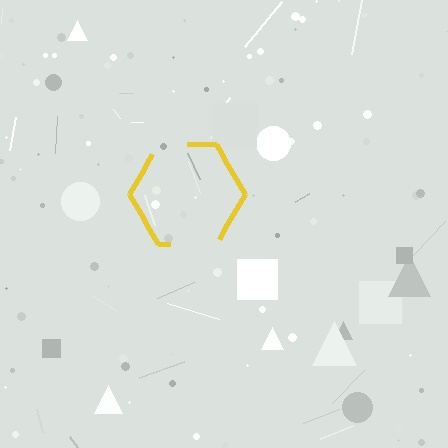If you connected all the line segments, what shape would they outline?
They would outline a hexagon.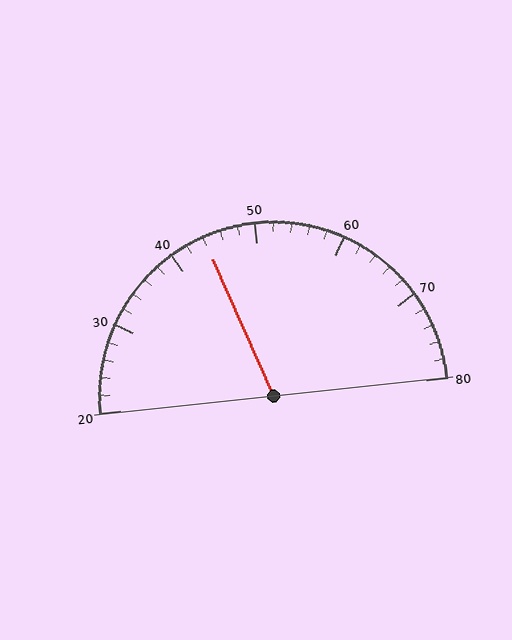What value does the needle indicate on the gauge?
The needle indicates approximately 44.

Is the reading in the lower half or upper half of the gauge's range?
The reading is in the lower half of the range (20 to 80).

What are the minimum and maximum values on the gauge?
The gauge ranges from 20 to 80.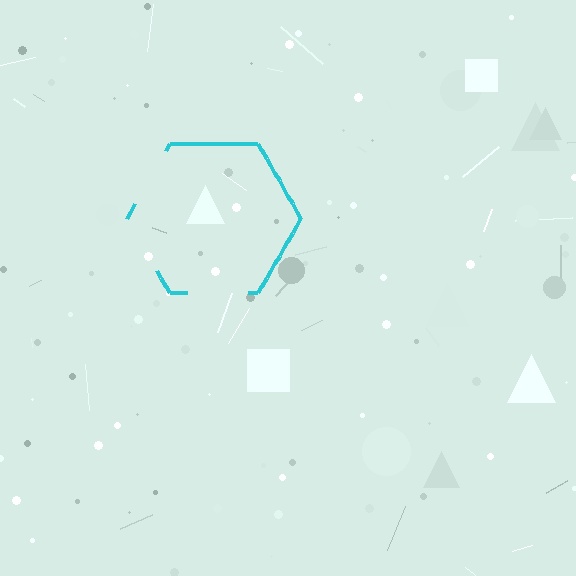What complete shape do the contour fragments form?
The contour fragments form a hexagon.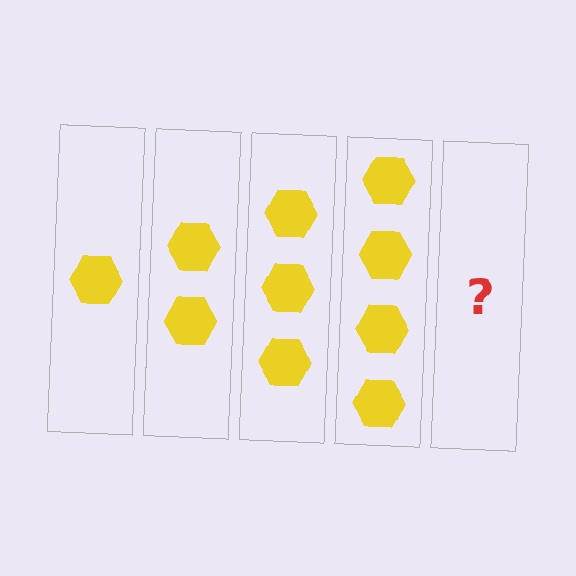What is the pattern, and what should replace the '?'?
The pattern is that each step adds one more hexagon. The '?' should be 5 hexagons.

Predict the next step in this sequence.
The next step is 5 hexagons.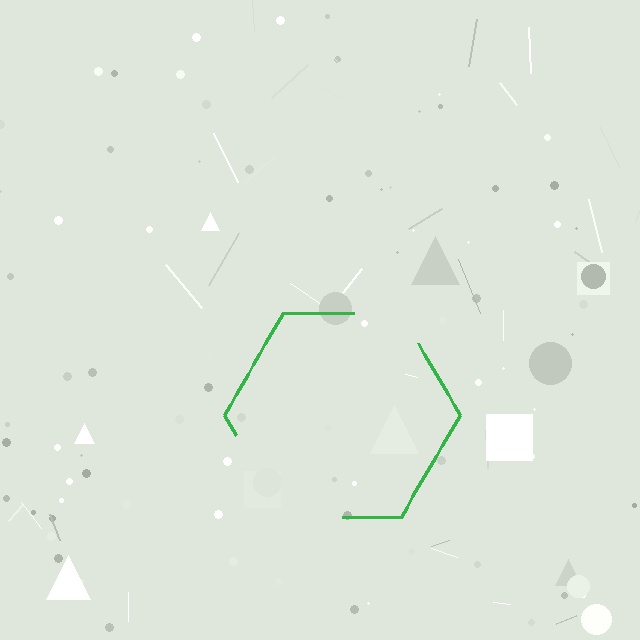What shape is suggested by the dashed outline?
The dashed outline suggests a hexagon.